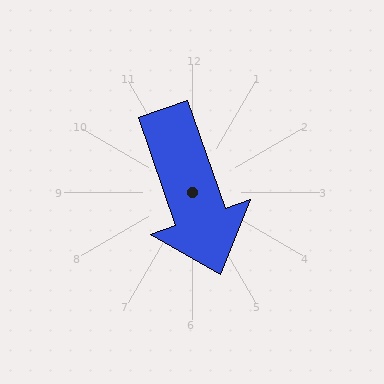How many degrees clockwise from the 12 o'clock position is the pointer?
Approximately 161 degrees.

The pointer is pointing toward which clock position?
Roughly 5 o'clock.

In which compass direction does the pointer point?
South.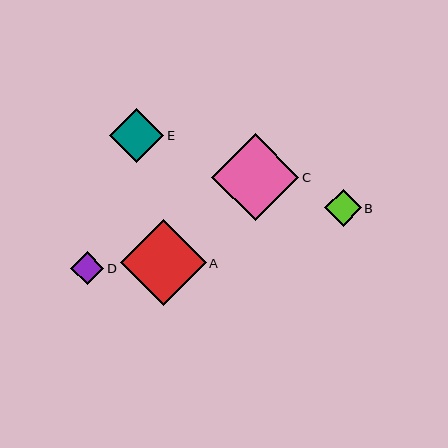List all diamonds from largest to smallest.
From largest to smallest: C, A, E, B, D.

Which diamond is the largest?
Diamond C is the largest with a size of approximately 87 pixels.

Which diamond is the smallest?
Diamond D is the smallest with a size of approximately 33 pixels.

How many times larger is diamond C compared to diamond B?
Diamond C is approximately 2.4 times the size of diamond B.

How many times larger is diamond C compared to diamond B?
Diamond C is approximately 2.4 times the size of diamond B.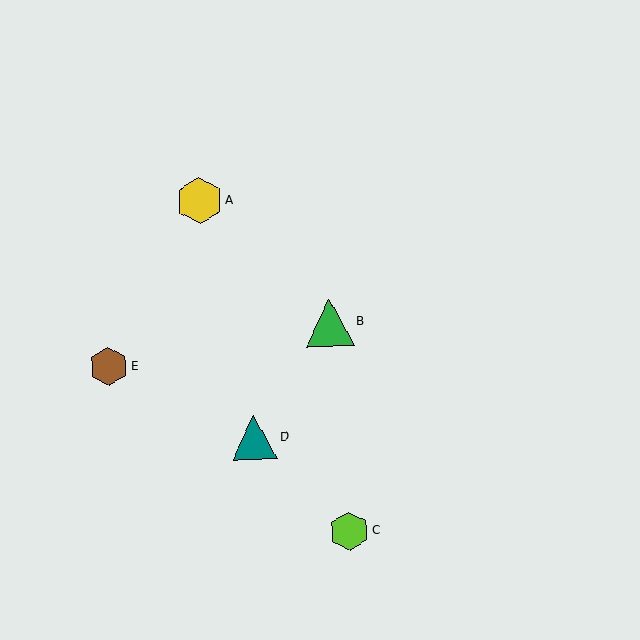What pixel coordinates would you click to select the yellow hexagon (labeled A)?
Click at (199, 201) to select the yellow hexagon A.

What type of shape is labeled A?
Shape A is a yellow hexagon.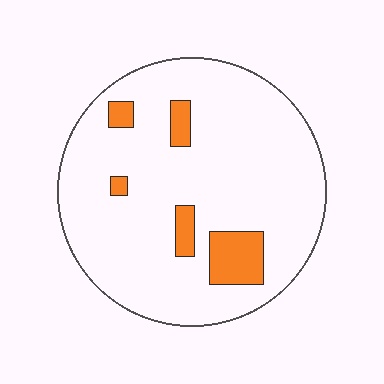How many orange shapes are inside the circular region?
5.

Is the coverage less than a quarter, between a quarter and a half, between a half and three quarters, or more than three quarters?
Less than a quarter.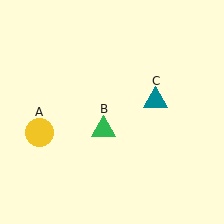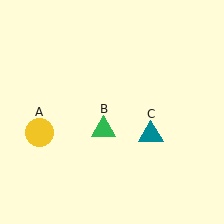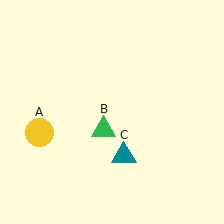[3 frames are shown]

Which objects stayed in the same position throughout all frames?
Yellow circle (object A) and green triangle (object B) remained stationary.